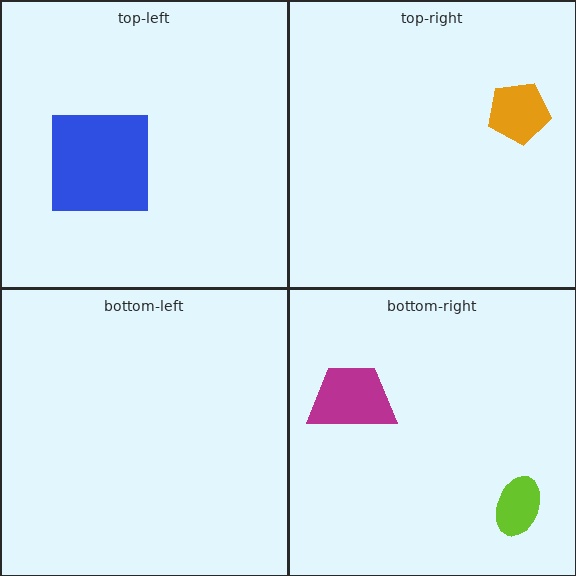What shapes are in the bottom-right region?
The lime ellipse, the magenta trapezoid.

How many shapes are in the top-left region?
1.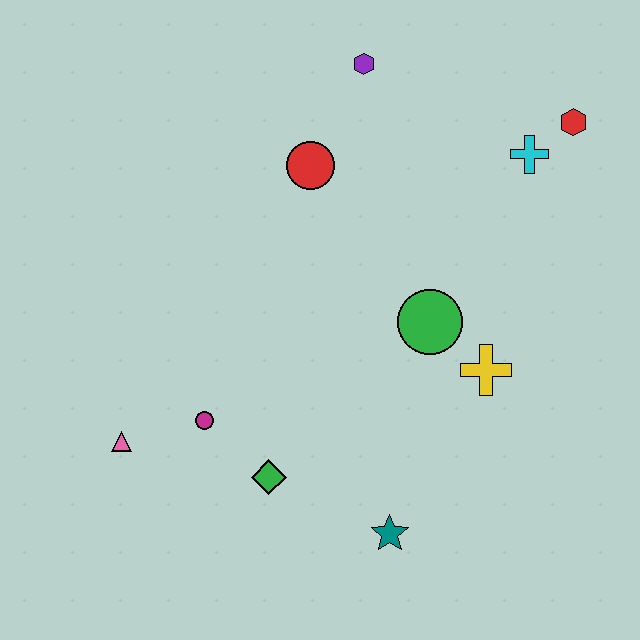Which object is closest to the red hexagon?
The cyan cross is closest to the red hexagon.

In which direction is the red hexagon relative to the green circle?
The red hexagon is above the green circle.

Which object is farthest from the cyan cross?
The pink triangle is farthest from the cyan cross.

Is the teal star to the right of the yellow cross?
No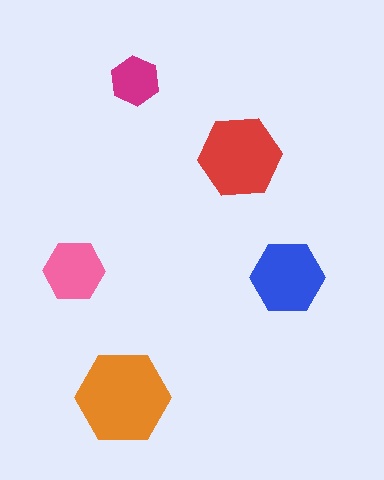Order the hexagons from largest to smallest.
the orange one, the red one, the blue one, the pink one, the magenta one.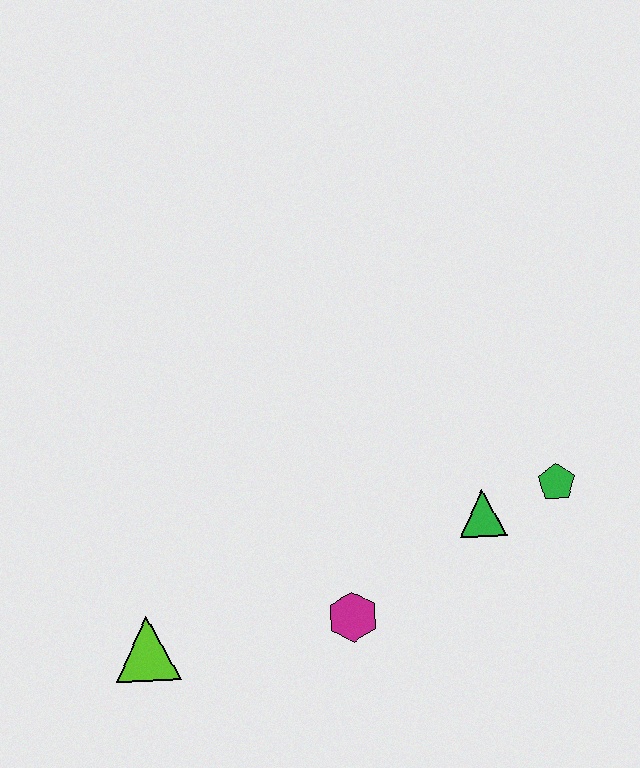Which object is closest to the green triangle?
The green pentagon is closest to the green triangle.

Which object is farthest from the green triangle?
The lime triangle is farthest from the green triangle.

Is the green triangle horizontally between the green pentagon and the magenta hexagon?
Yes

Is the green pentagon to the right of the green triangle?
Yes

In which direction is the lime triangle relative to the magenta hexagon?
The lime triangle is to the left of the magenta hexagon.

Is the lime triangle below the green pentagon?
Yes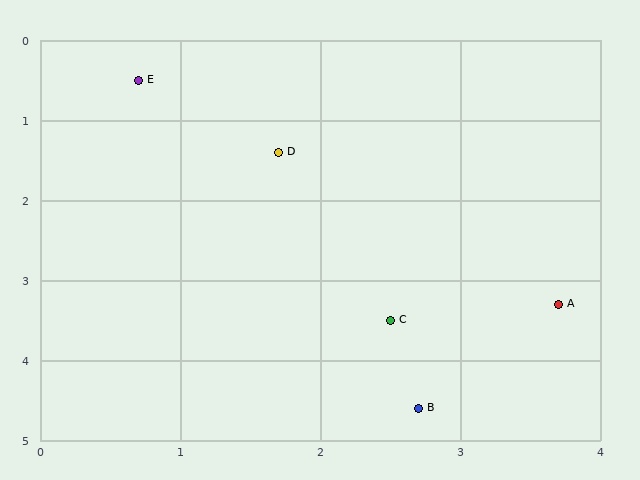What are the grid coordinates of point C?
Point C is at approximately (2.5, 3.5).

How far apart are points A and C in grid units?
Points A and C are about 1.2 grid units apart.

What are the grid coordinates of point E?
Point E is at approximately (0.7, 0.5).